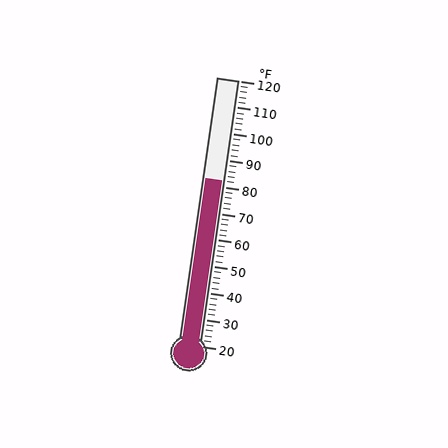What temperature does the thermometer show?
The thermometer shows approximately 82°F.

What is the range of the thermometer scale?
The thermometer scale ranges from 20°F to 120°F.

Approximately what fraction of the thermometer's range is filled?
The thermometer is filled to approximately 60% of its range.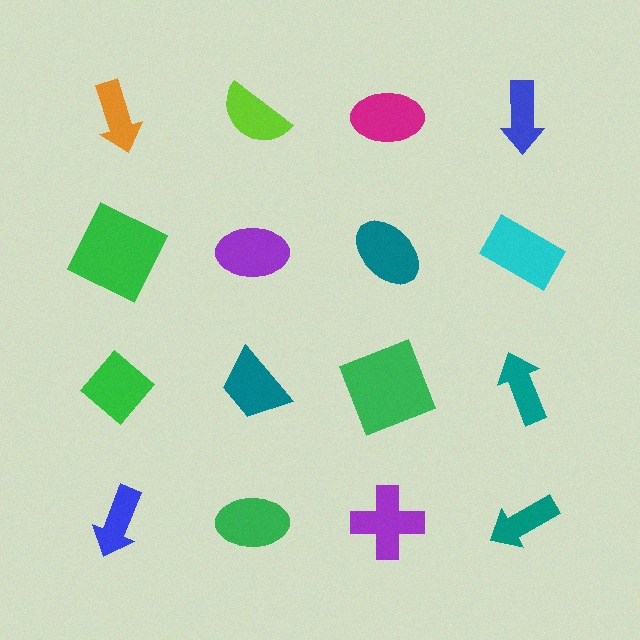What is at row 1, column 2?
A lime semicircle.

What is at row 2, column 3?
A teal ellipse.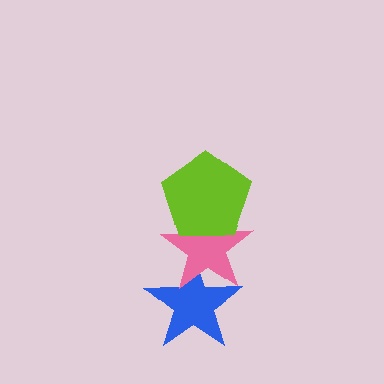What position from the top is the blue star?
The blue star is 3rd from the top.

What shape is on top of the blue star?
The pink star is on top of the blue star.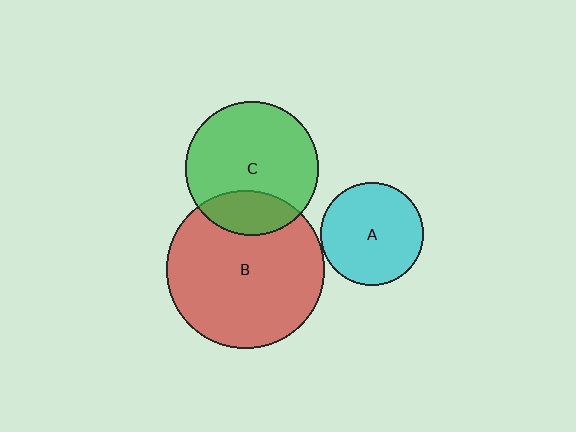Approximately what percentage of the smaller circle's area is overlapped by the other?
Approximately 25%.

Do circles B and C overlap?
Yes.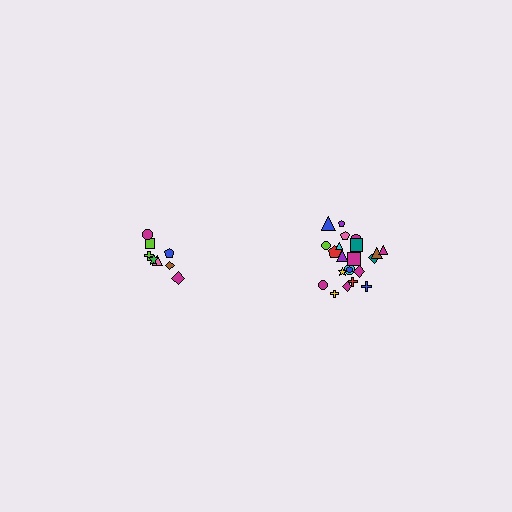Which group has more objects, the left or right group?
The right group.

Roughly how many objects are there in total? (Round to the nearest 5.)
Roughly 30 objects in total.